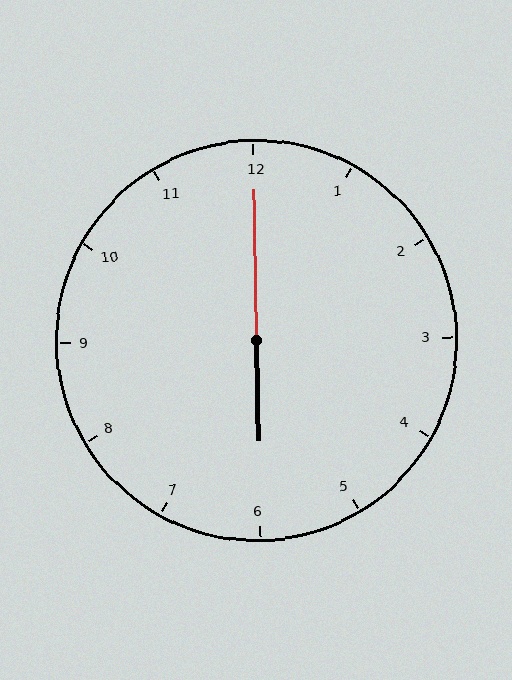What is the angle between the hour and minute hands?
Approximately 180 degrees.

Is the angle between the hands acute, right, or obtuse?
It is obtuse.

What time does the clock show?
6:00.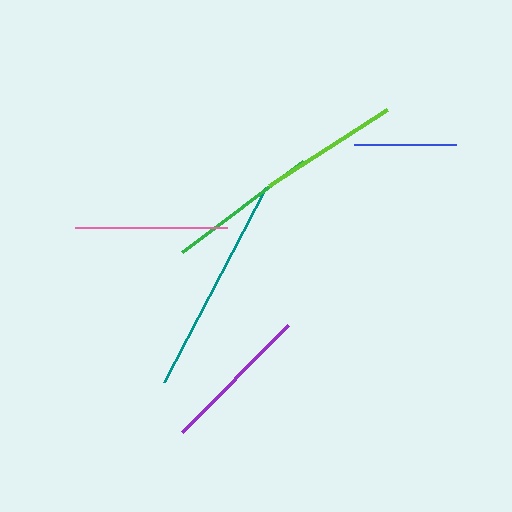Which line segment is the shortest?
The blue line is the shortest at approximately 103 pixels.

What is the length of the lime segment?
The lime segment is approximately 141 pixels long.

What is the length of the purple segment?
The purple segment is approximately 151 pixels long.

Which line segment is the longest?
The teal line is the longest at approximately 219 pixels.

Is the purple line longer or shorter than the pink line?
The pink line is longer than the purple line.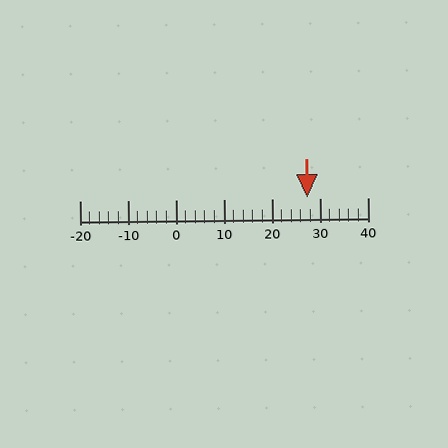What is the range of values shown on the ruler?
The ruler shows values from -20 to 40.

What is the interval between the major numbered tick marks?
The major tick marks are spaced 10 units apart.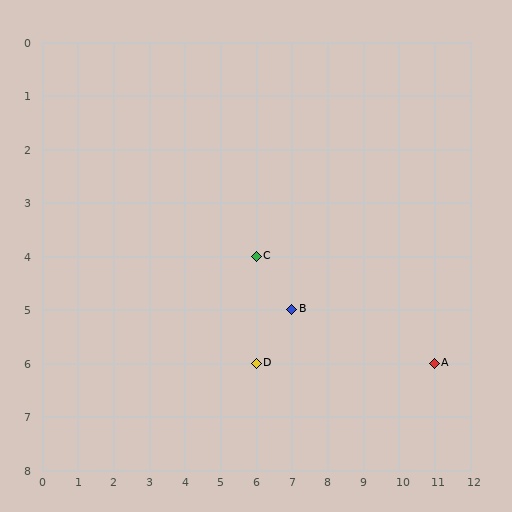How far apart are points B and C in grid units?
Points B and C are 1 column and 1 row apart (about 1.4 grid units diagonally).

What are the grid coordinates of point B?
Point B is at grid coordinates (7, 5).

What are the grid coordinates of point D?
Point D is at grid coordinates (6, 6).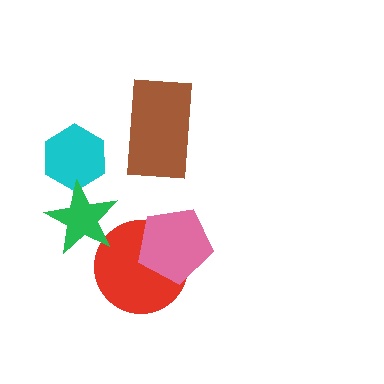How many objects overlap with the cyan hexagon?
1 object overlaps with the cyan hexagon.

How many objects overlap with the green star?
2 objects overlap with the green star.